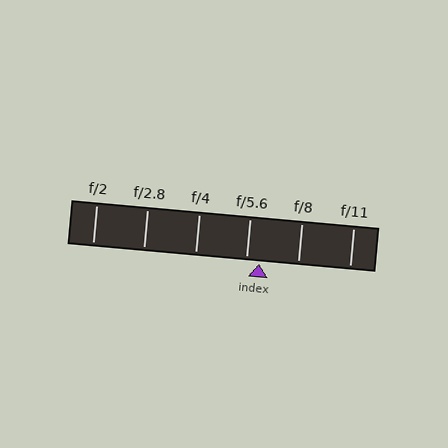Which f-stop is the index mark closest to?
The index mark is closest to f/5.6.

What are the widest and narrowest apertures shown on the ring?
The widest aperture shown is f/2 and the narrowest is f/11.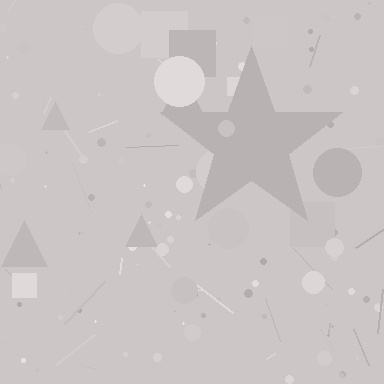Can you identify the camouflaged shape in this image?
The camouflaged shape is a star.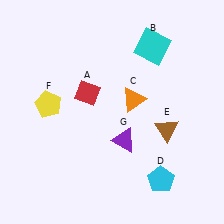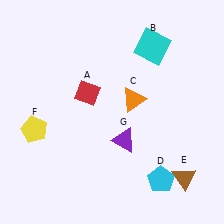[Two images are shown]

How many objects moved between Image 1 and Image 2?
2 objects moved between the two images.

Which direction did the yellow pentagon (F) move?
The yellow pentagon (F) moved down.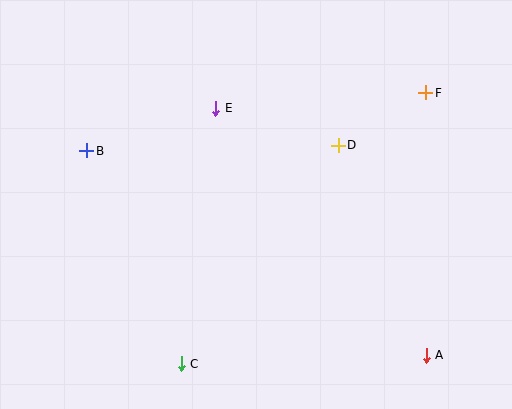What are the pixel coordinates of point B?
Point B is at (87, 151).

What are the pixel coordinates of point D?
Point D is at (338, 145).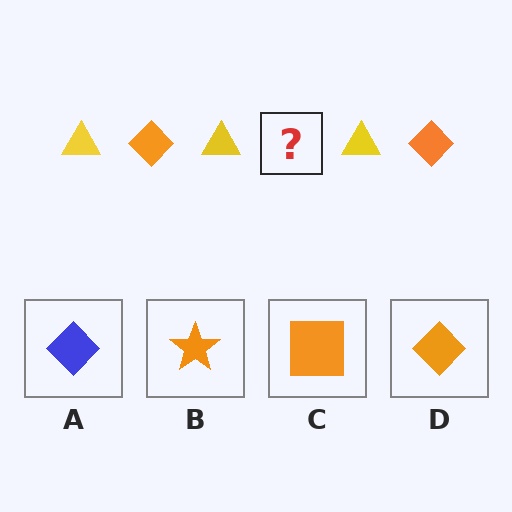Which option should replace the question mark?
Option D.